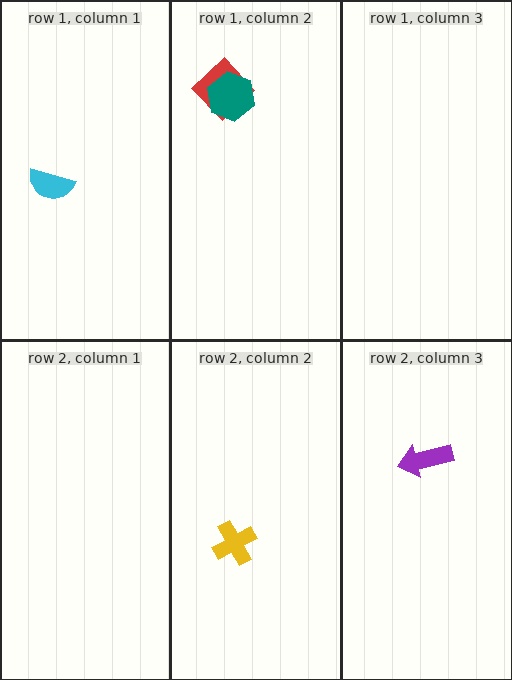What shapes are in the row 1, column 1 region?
The cyan semicircle.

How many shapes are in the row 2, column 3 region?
1.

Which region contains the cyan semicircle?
The row 1, column 1 region.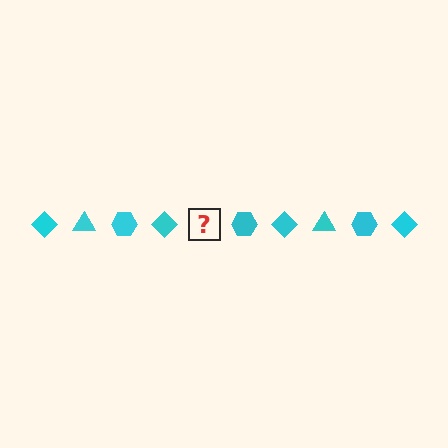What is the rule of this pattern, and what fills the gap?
The rule is that the pattern cycles through diamond, triangle, hexagon shapes in cyan. The gap should be filled with a cyan triangle.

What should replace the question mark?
The question mark should be replaced with a cyan triangle.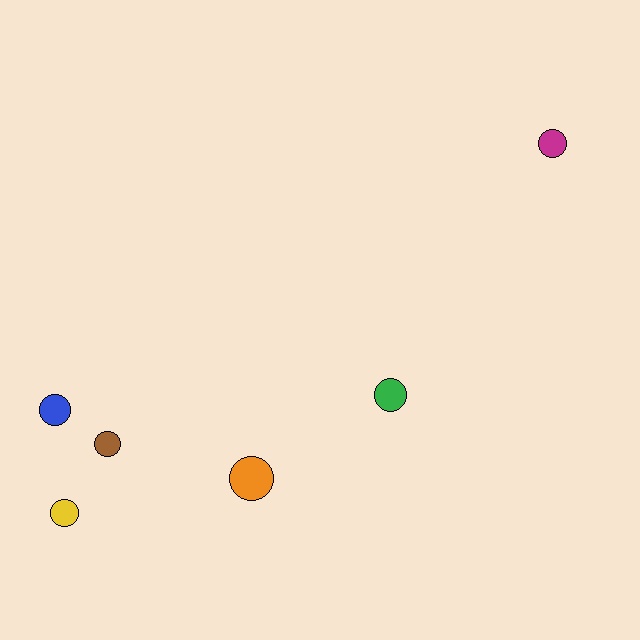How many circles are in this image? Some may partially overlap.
There are 6 circles.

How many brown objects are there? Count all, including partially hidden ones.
There is 1 brown object.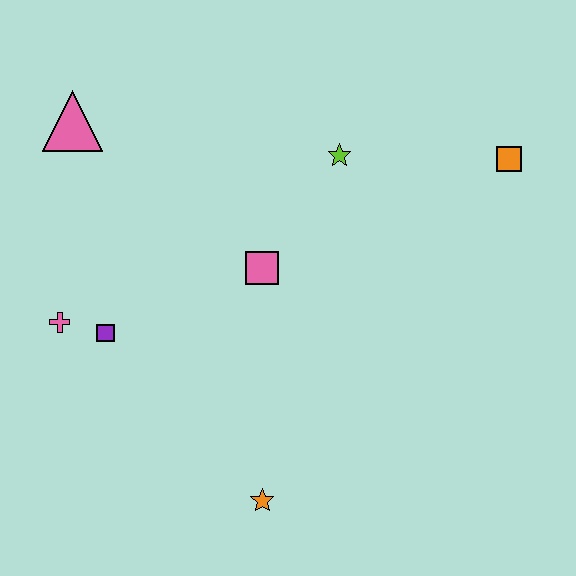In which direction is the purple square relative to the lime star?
The purple square is to the left of the lime star.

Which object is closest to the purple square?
The pink cross is closest to the purple square.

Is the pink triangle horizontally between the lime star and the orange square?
No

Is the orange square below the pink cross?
No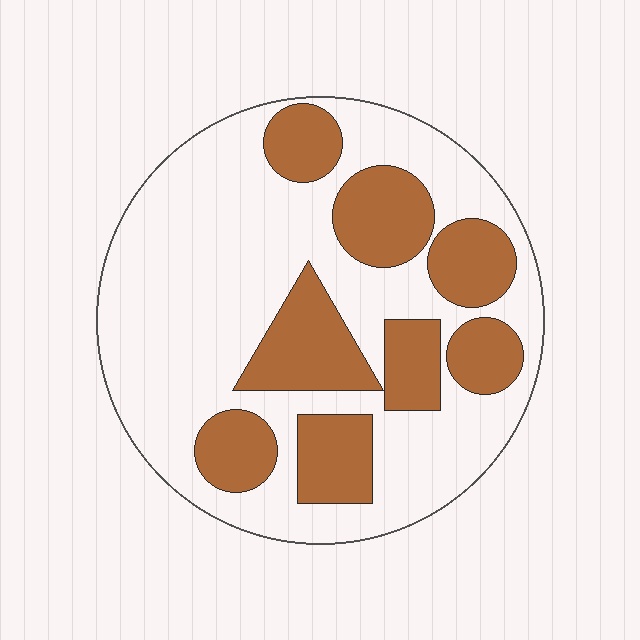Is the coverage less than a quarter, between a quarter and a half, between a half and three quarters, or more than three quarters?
Between a quarter and a half.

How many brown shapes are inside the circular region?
8.